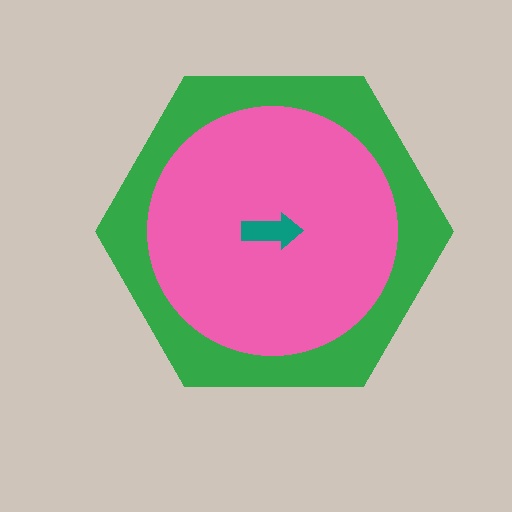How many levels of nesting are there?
3.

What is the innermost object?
The teal arrow.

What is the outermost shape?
The green hexagon.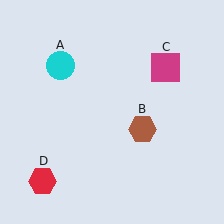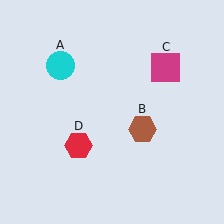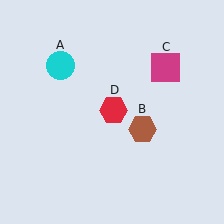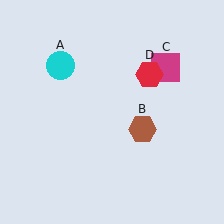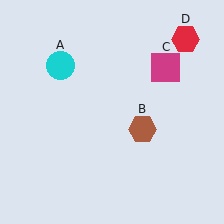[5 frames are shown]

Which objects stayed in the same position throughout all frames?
Cyan circle (object A) and brown hexagon (object B) and magenta square (object C) remained stationary.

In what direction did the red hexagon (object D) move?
The red hexagon (object D) moved up and to the right.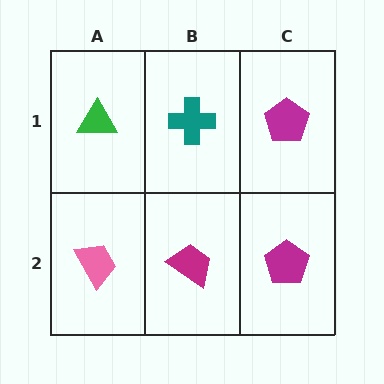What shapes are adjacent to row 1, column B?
A magenta trapezoid (row 2, column B), a green triangle (row 1, column A), a magenta pentagon (row 1, column C).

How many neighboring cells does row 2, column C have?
2.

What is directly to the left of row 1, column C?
A teal cross.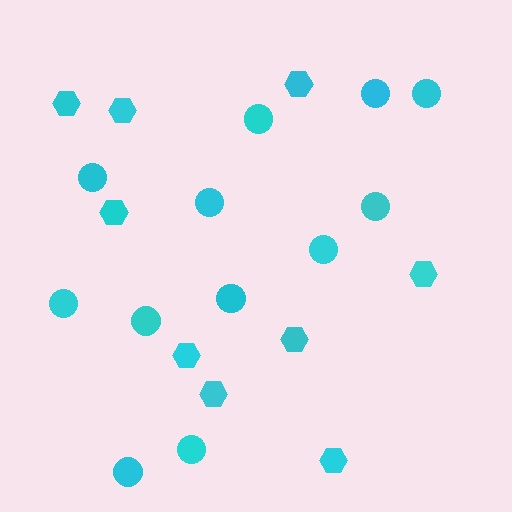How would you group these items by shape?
There are 2 groups: one group of hexagons (9) and one group of circles (12).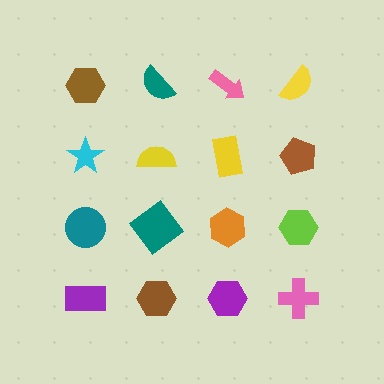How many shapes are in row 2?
4 shapes.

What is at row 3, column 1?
A teal circle.